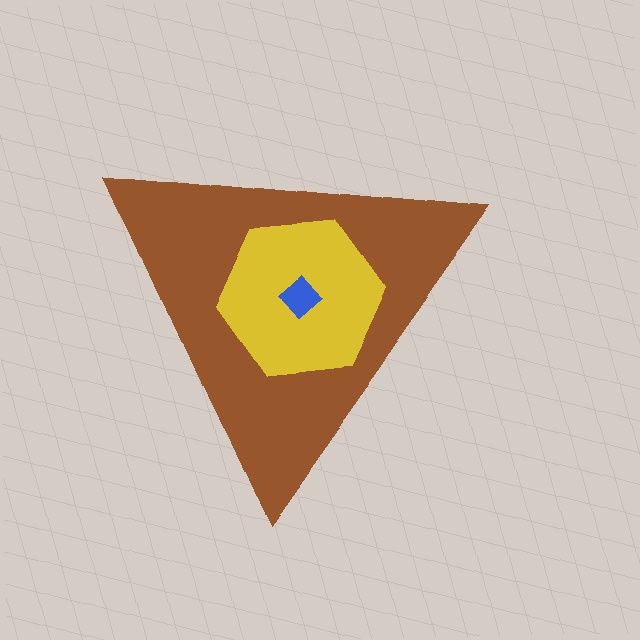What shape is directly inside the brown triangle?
The yellow hexagon.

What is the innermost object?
The blue diamond.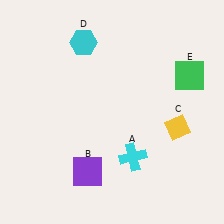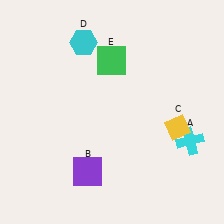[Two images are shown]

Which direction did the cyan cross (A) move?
The cyan cross (A) moved right.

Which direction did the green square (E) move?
The green square (E) moved left.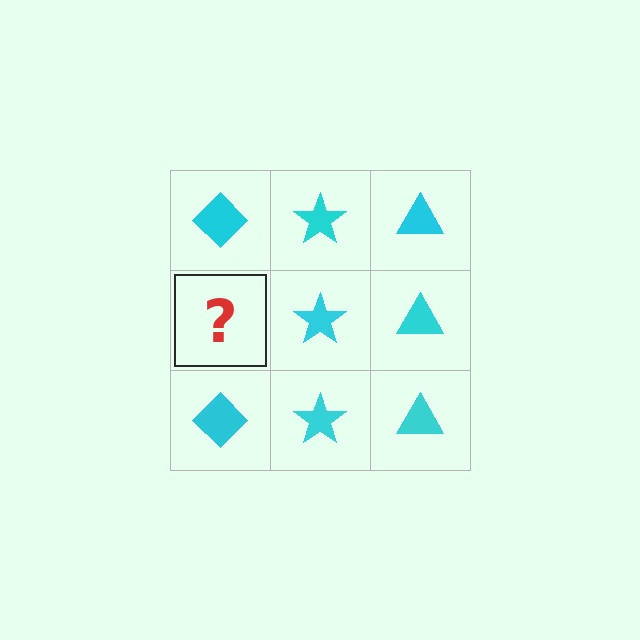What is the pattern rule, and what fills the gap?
The rule is that each column has a consistent shape. The gap should be filled with a cyan diamond.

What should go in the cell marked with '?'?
The missing cell should contain a cyan diamond.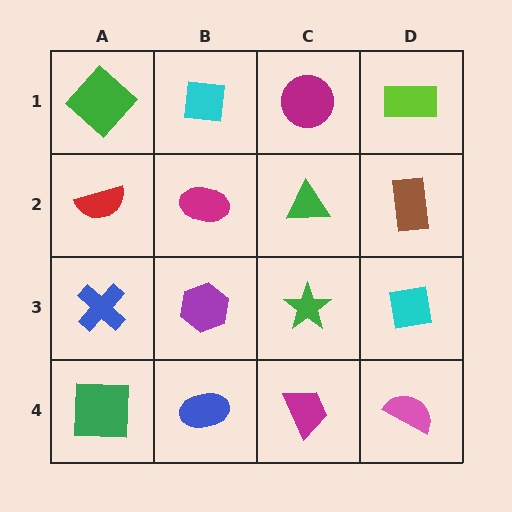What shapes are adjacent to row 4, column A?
A blue cross (row 3, column A), a blue ellipse (row 4, column B).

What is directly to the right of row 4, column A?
A blue ellipse.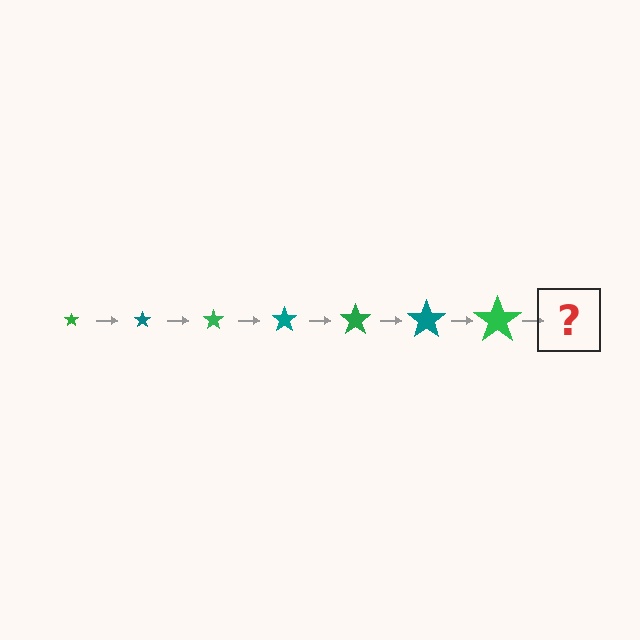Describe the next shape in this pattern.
It should be a teal star, larger than the previous one.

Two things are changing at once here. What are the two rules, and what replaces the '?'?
The two rules are that the star grows larger each step and the color cycles through green and teal. The '?' should be a teal star, larger than the previous one.